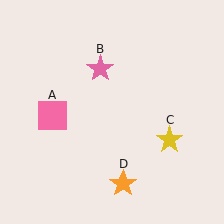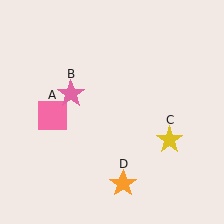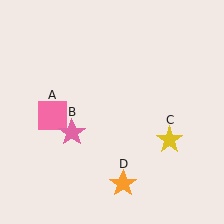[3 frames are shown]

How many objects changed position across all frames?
1 object changed position: pink star (object B).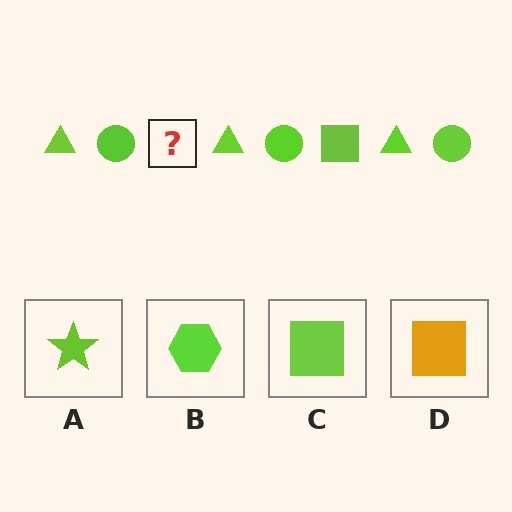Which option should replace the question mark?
Option C.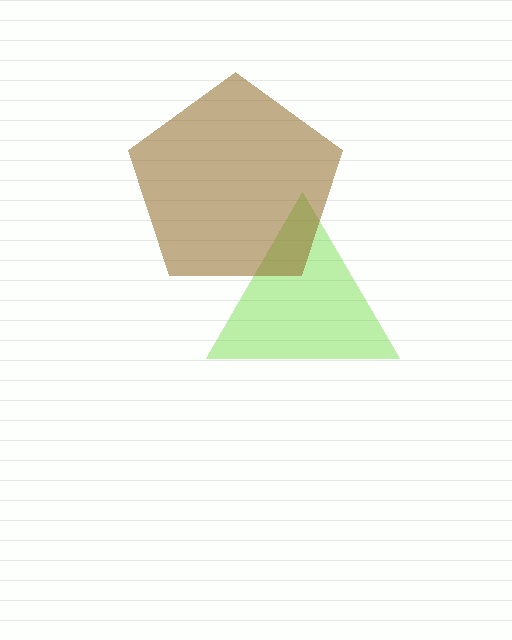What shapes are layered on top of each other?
The layered shapes are: a lime triangle, a brown pentagon.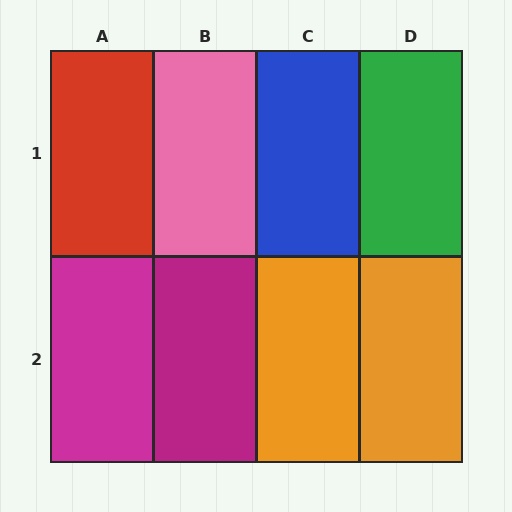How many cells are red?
1 cell is red.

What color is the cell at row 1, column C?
Blue.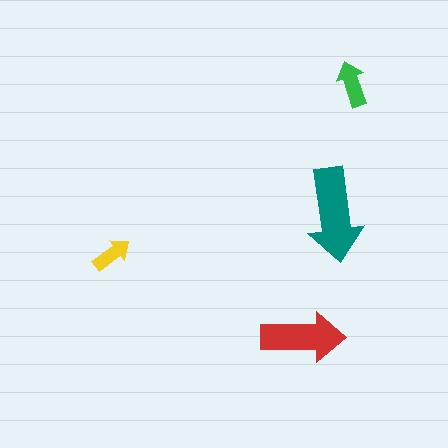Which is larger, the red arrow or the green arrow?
The red one.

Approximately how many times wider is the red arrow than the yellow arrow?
About 2 times wider.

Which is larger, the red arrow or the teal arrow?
The teal one.